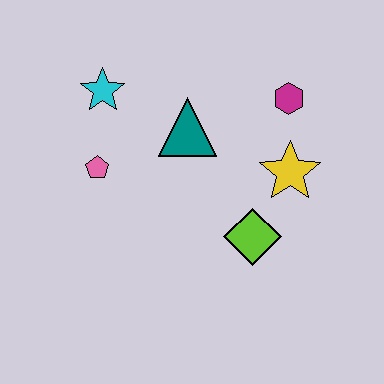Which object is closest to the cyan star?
The pink pentagon is closest to the cyan star.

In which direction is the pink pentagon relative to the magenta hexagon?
The pink pentagon is to the left of the magenta hexagon.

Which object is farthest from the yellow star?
The cyan star is farthest from the yellow star.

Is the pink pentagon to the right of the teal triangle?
No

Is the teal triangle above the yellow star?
Yes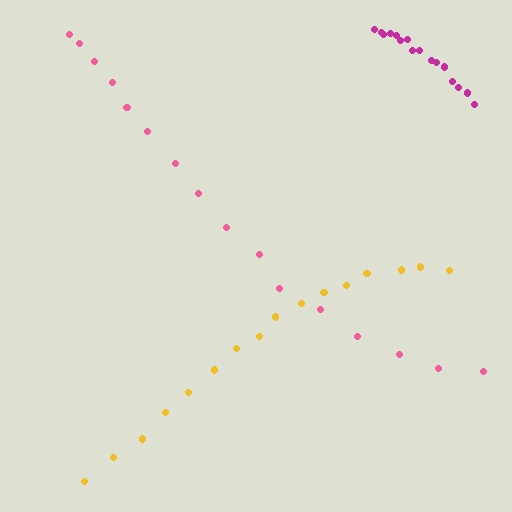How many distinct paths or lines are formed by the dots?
There are 3 distinct paths.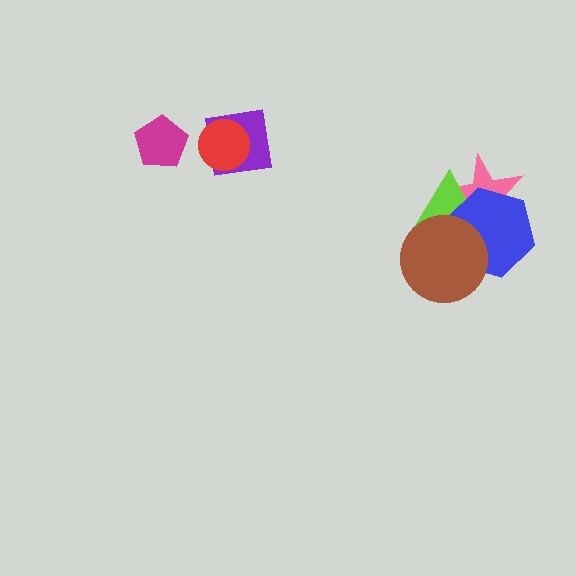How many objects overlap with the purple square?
1 object overlaps with the purple square.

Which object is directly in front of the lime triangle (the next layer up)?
The blue hexagon is directly in front of the lime triangle.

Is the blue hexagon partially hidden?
Yes, it is partially covered by another shape.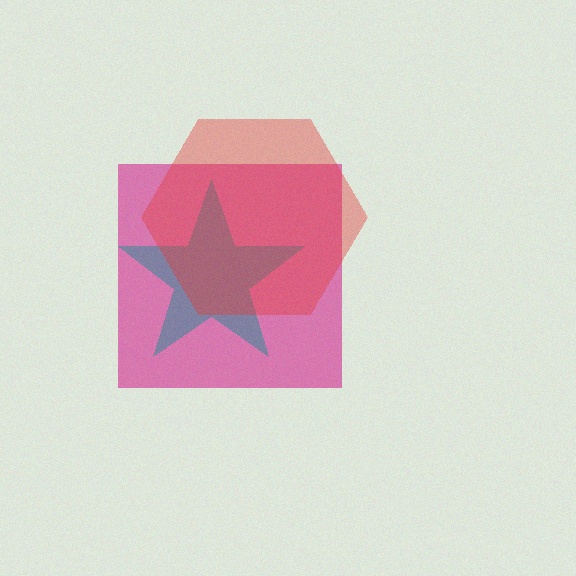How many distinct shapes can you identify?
There are 3 distinct shapes: a magenta square, a teal star, a red hexagon.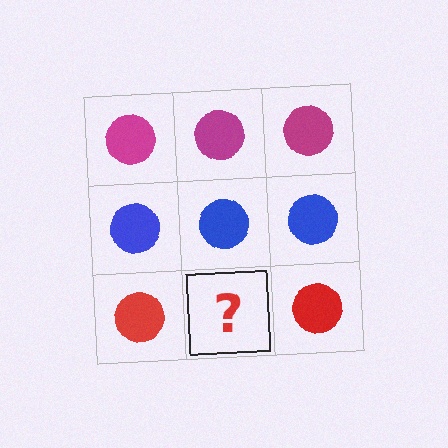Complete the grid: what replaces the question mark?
The question mark should be replaced with a red circle.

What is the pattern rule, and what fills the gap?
The rule is that each row has a consistent color. The gap should be filled with a red circle.